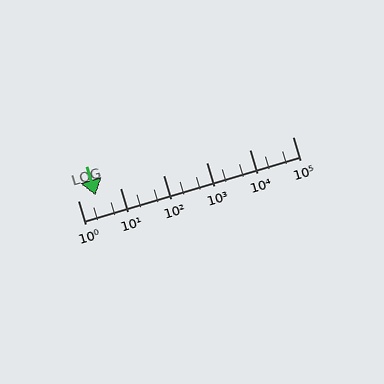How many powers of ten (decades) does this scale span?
The scale spans 5 decades, from 1 to 100000.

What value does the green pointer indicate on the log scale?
The pointer indicates approximately 2.6.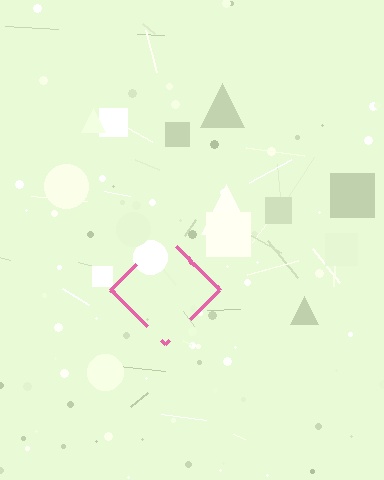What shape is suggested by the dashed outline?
The dashed outline suggests a diamond.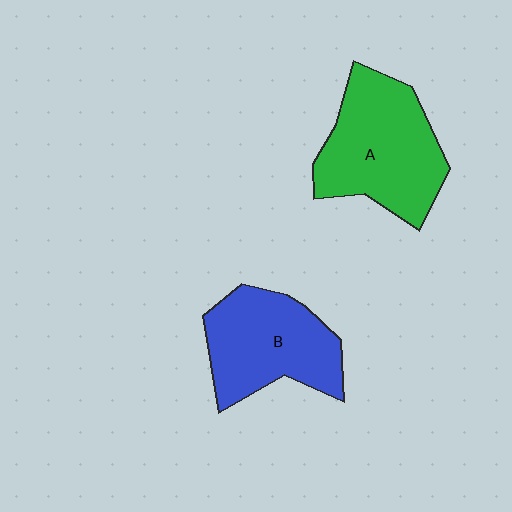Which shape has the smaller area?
Shape B (blue).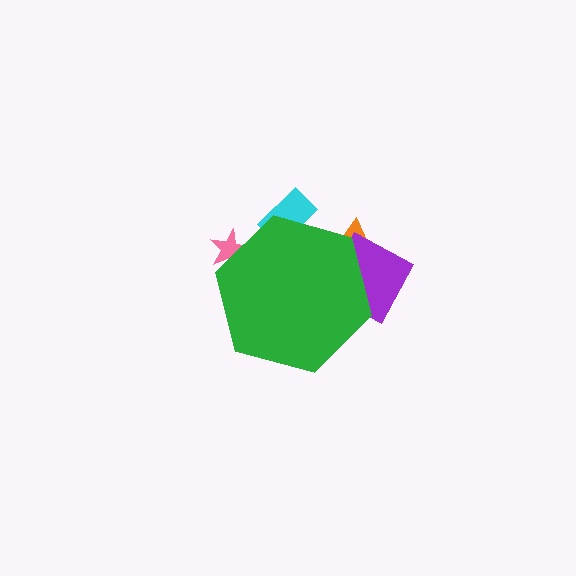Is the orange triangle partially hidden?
Yes, the orange triangle is partially hidden behind the green hexagon.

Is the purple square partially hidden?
Yes, the purple square is partially hidden behind the green hexagon.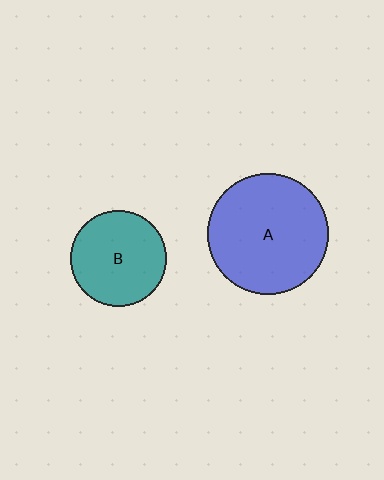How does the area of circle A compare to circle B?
Approximately 1.6 times.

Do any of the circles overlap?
No, none of the circles overlap.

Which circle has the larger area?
Circle A (blue).